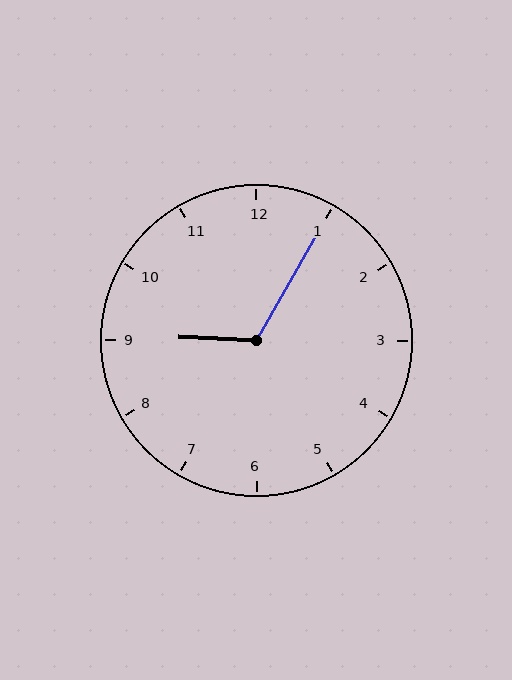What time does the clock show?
9:05.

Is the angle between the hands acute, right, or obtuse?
It is obtuse.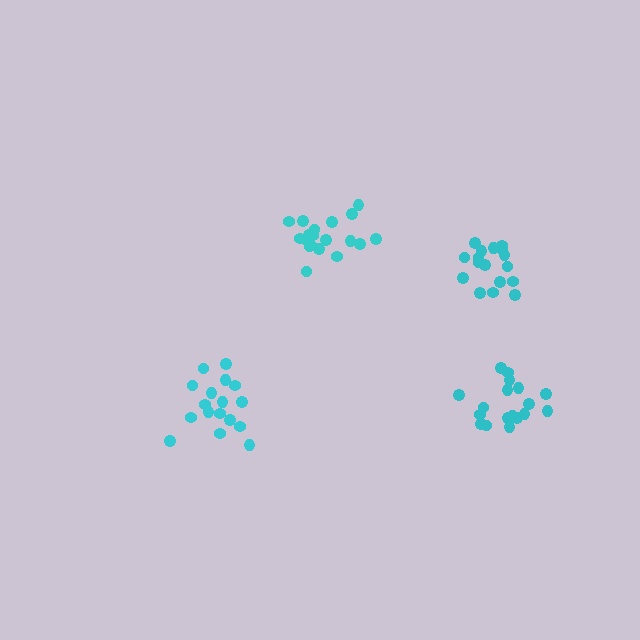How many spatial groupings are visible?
There are 4 spatial groupings.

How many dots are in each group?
Group 1: 19 dots, Group 2: 18 dots, Group 3: 17 dots, Group 4: 17 dots (71 total).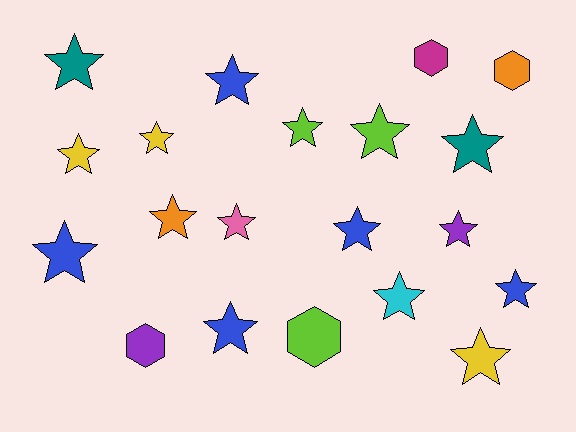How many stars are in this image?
There are 16 stars.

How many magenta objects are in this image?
There is 1 magenta object.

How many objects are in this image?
There are 20 objects.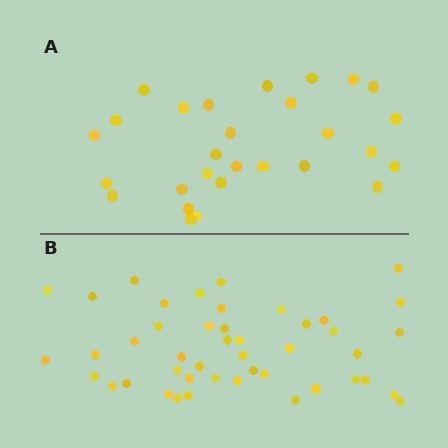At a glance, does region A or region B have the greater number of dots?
Region B (the bottom region) has more dots.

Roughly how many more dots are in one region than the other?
Region B has approximately 15 more dots than region A.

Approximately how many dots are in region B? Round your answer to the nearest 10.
About 40 dots. (The exact count is 45, which rounds to 40.)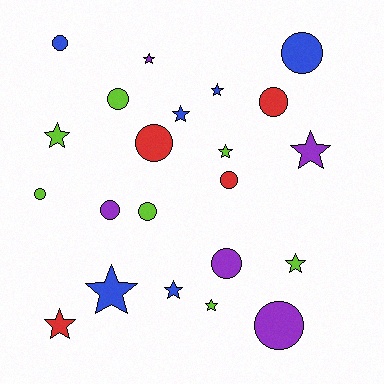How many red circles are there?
There are 3 red circles.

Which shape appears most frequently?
Circle, with 11 objects.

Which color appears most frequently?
Lime, with 7 objects.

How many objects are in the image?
There are 22 objects.